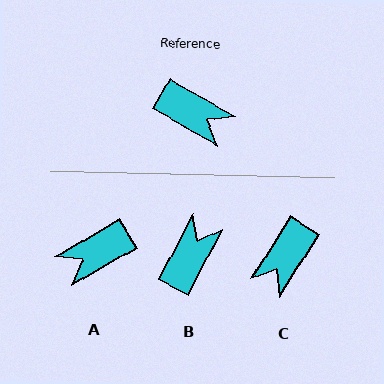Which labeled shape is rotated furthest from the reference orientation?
A, about 120 degrees away.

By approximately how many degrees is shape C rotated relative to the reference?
Approximately 93 degrees clockwise.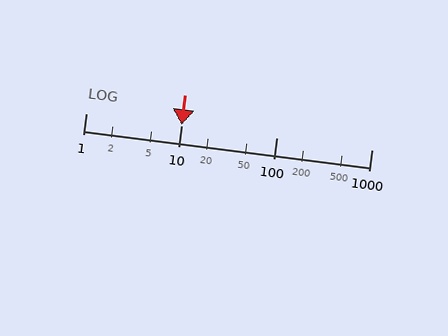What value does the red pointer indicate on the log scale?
The pointer indicates approximately 10.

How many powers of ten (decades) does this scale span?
The scale spans 3 decades, from 1 to 1000.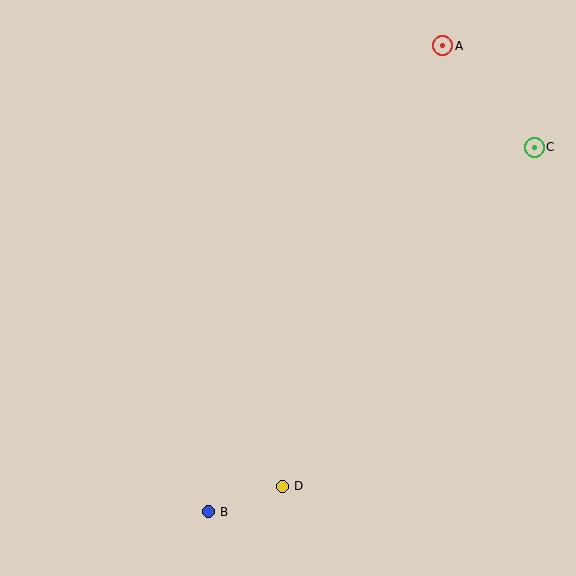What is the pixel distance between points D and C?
The distance between D and C is 422 pixels.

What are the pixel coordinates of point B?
Point B is at (208, 512).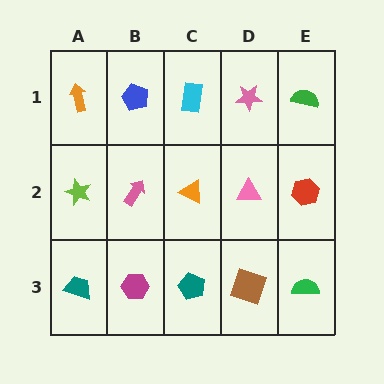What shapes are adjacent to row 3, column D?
A pink triangle (row 2, column D), a teal pentagon (row 3, column C), a green semicircle (row 3, column E).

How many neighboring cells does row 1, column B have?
3.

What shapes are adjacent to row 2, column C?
A cyan rectangle (row 1, column C), a teal pentagon (row 3, column C), a pink arrow (row 2, column B), a pink triangle (row 2, column D).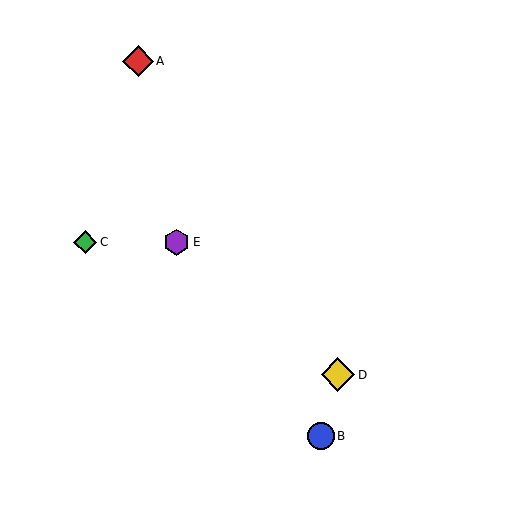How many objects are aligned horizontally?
2 objects (C, E) are aligned horizontally.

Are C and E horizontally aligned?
Yes, both are at y≈242.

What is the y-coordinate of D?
Object D is at y≈375.